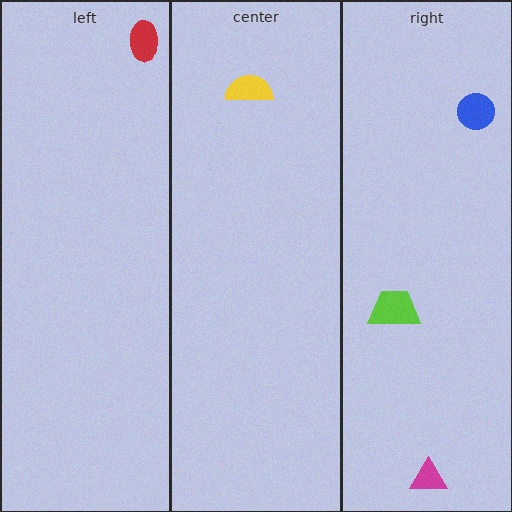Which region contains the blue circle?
The right region.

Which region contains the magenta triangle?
The right region.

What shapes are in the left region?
The red ellipse.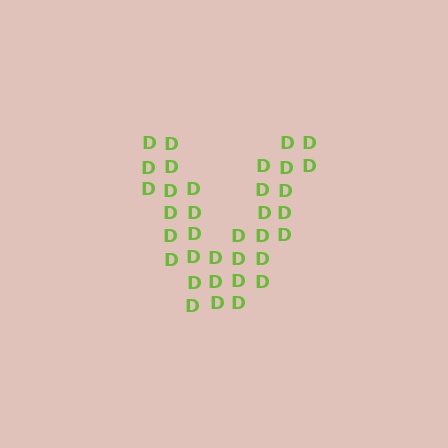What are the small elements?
The small elements are letter D's.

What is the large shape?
The large shape is the letter V.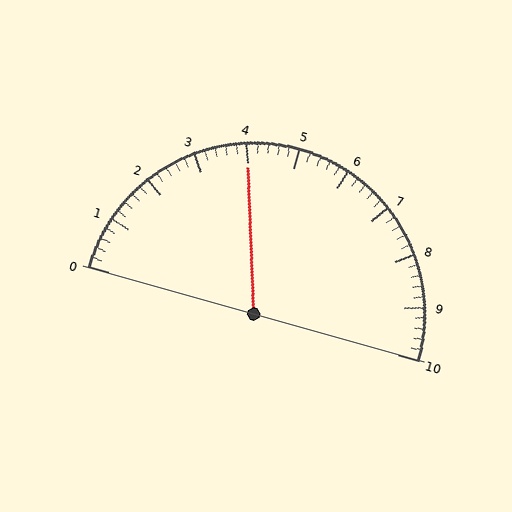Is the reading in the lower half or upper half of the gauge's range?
The reading is in the lower half of the range (0 to 10).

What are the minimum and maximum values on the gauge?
The gauge ranges from 0 to 10.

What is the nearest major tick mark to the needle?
The nearest major tick mark is 4.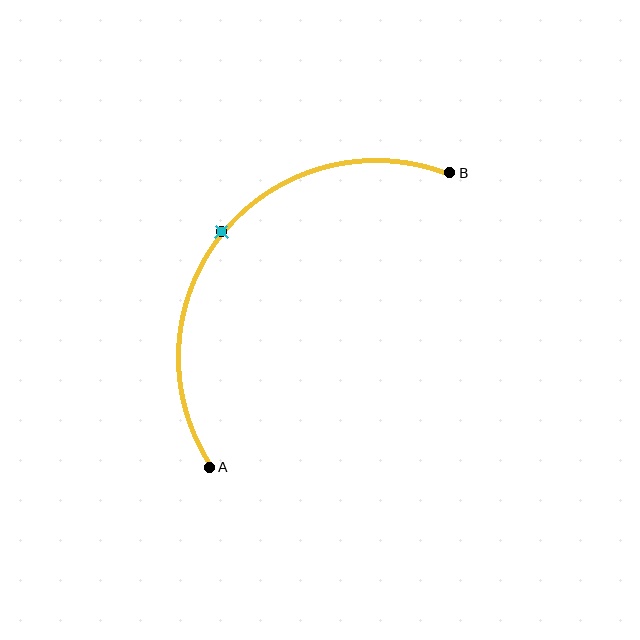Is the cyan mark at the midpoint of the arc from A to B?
Yes. The cyan mark lies on the arc at equal arc-length from both A and B — it is the arc midpoint.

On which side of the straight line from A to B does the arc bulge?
The arc bulges above and to the left of the straight line connecting A and B.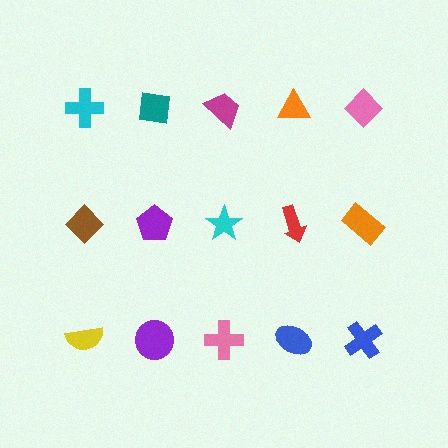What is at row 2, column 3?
A cyan star.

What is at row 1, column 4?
An orange triangle.